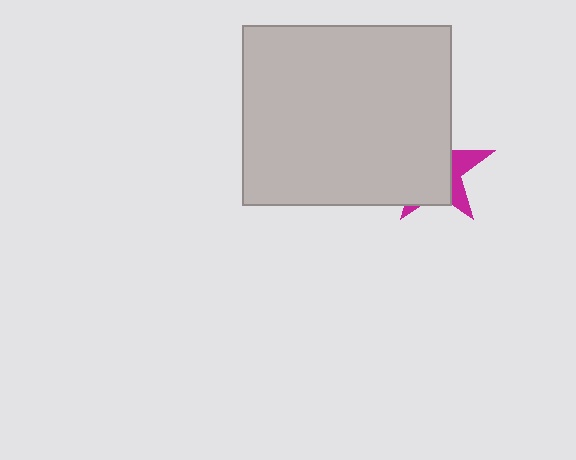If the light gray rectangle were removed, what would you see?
You would see the complete magenta star.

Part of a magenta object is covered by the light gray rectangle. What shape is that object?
It is a star.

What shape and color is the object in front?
The object in front is a light gray rectangle.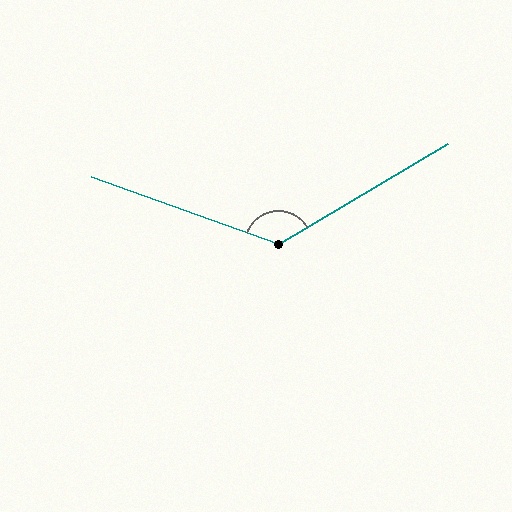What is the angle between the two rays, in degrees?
Approximately 129 degrees.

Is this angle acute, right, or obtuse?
It is obtuse.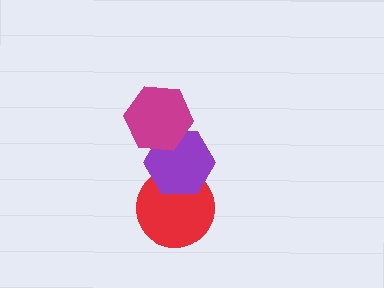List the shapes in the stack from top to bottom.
From top to bottom: the magenta hexagon, the purple hexagon, the red circle.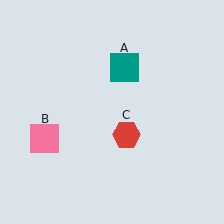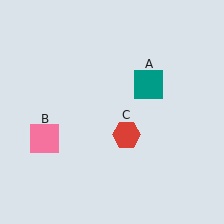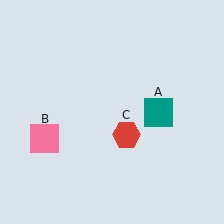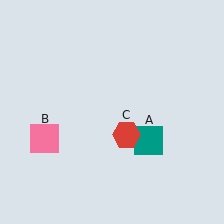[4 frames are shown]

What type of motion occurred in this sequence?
The teal square (object A) rotated clockwise around the center of the scene.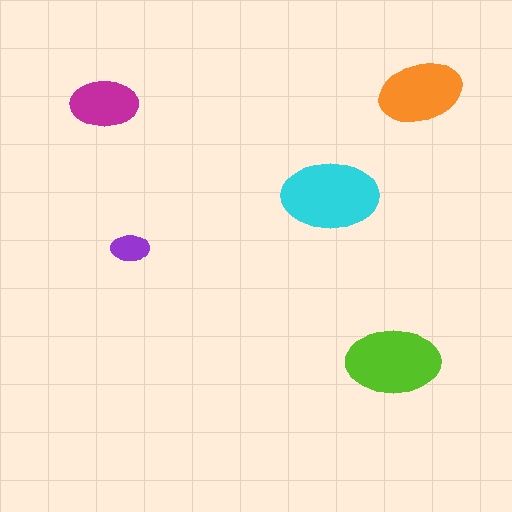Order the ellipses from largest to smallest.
the cyan one, the lime one, the orange one, the magenta one, the purple one.